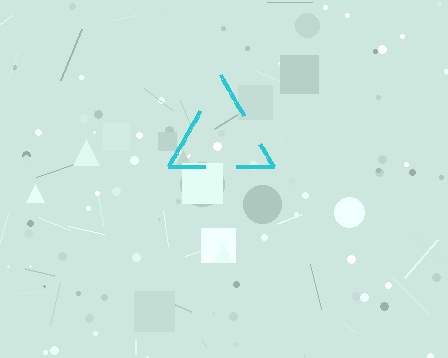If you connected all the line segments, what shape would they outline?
They would outline a triangle.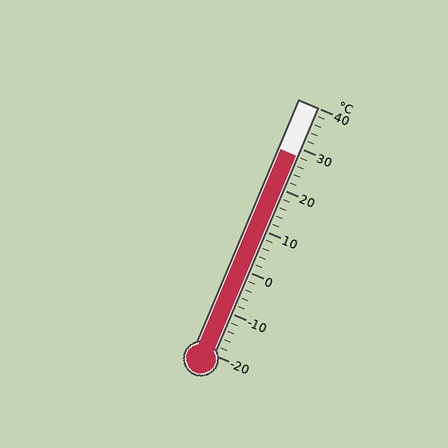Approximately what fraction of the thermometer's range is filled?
The thermometer is filled to approximately 80% of its range.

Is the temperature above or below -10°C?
The temperature is above -10°C.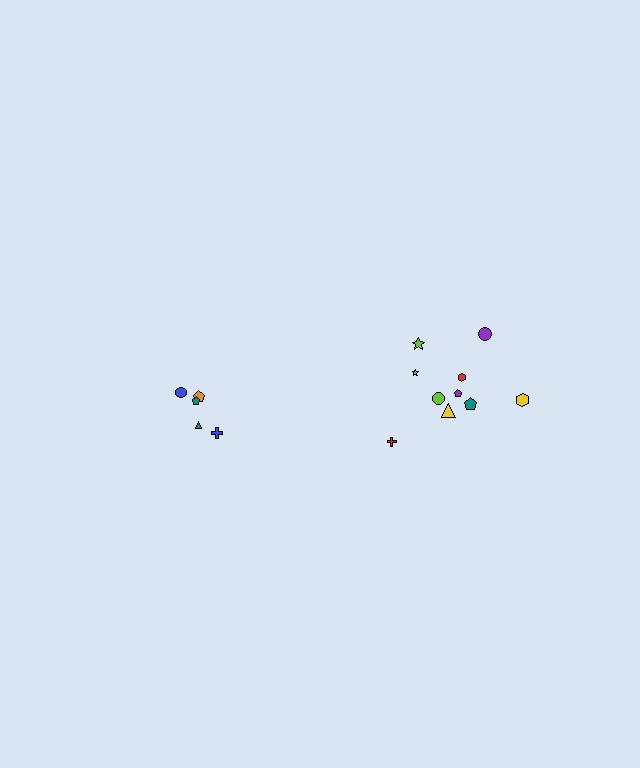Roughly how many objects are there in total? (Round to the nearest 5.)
Roughly 15 objects in total.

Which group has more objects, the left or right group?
The right group.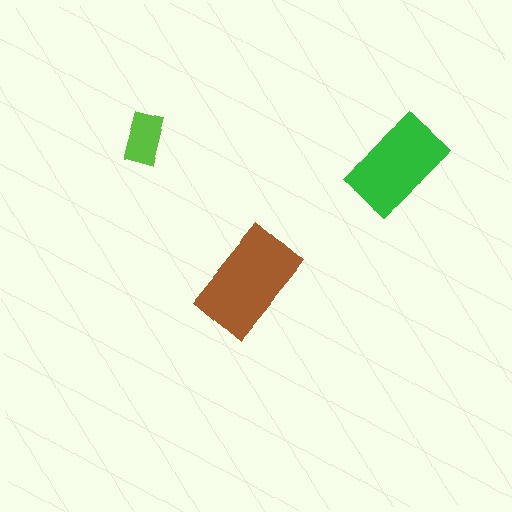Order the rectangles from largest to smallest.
the brown one, the green one, the lime one.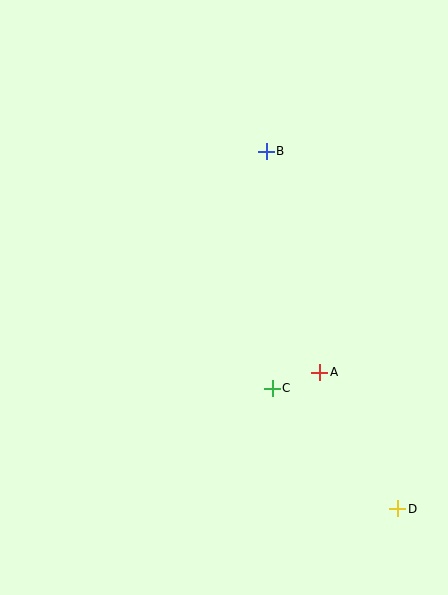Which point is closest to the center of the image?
Point C at (272, 388) is closest to the center.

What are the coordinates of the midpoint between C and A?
The midpoint between C and A is at (296, 380).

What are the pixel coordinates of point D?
Point D is at (398, 509).